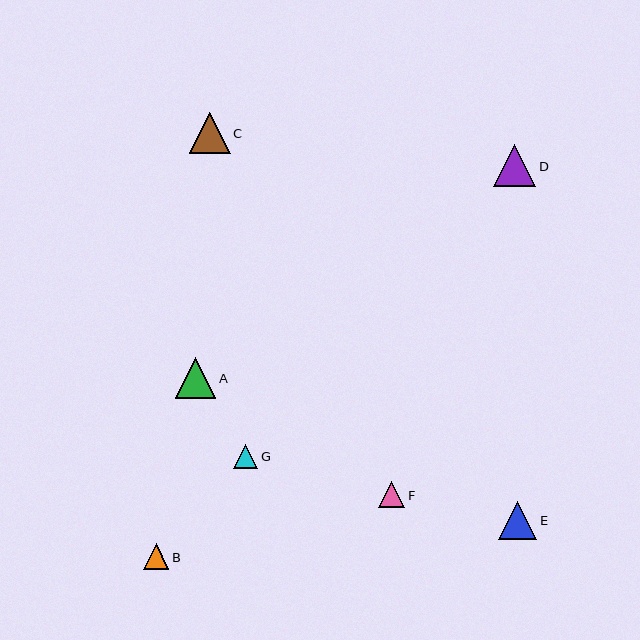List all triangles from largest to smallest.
From largest to smallest: D, C, A, E, F, B, G.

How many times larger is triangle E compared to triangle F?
Triangle E is approximately 1.4 times the size of triangle F.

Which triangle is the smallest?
Triangle G is the smallest with a size of approximately 24 pixels.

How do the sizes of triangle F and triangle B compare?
Triangle F and triangle B are approximately the same size.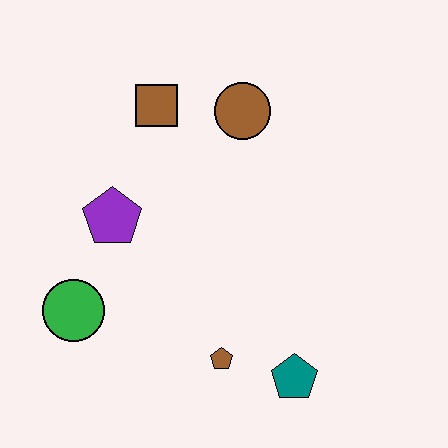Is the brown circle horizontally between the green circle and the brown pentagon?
No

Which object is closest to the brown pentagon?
The teal pentagon is closest to the brown pentagon.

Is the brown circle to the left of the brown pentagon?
No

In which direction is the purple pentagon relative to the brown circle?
The purple pentagon is to the left of the brown circle.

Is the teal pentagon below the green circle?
Yes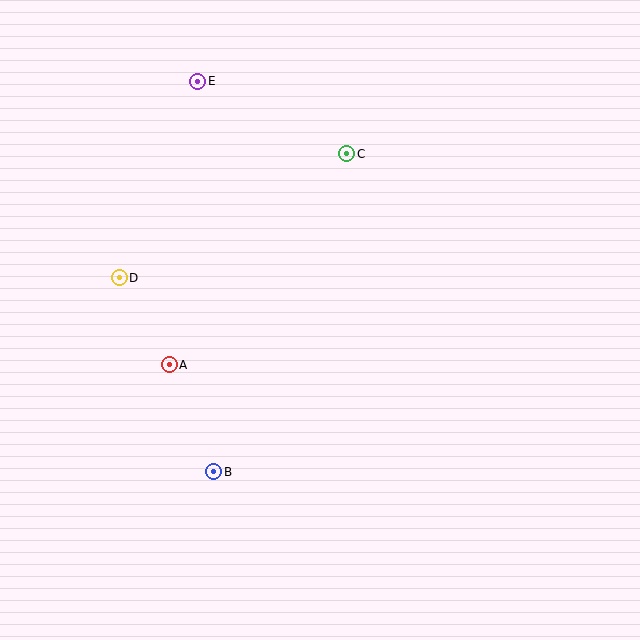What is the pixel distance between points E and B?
The distance between E and B is 391 pixels.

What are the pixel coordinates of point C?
Point C is at (347, 154).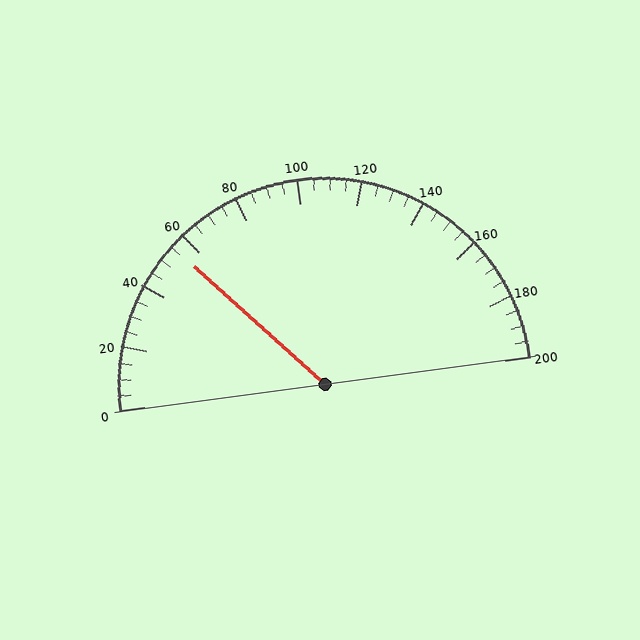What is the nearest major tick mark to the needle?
The nearest major tick mark is 60.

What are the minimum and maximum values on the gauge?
The gauge ranges from 0 to 200.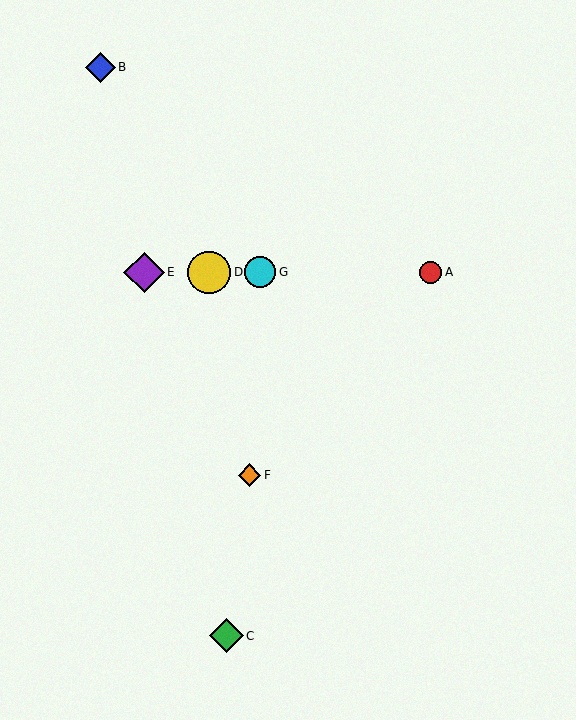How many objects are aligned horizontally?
4 objects (A, D, E, G) are aligned horizontally.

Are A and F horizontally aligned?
No, A is at y≈273 and F is at y≈475.